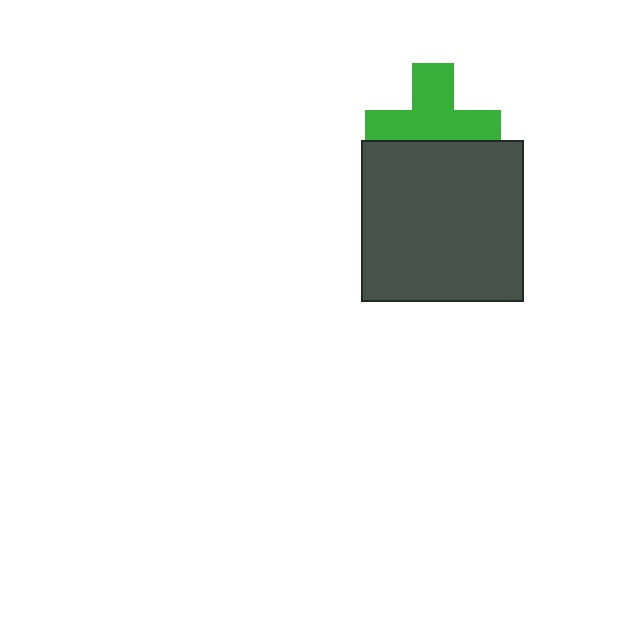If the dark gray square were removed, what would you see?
You would see the complete green cross.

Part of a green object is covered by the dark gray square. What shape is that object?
It is a cross.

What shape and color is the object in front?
The object in front is a dark gray square.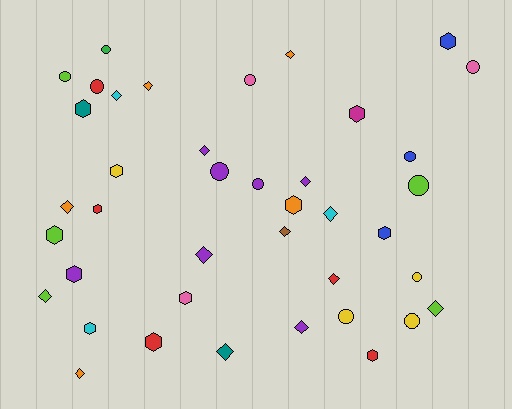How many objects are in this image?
There are 40 objects.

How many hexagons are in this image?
There are 13 hexagons.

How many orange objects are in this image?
There are 5 orange objects.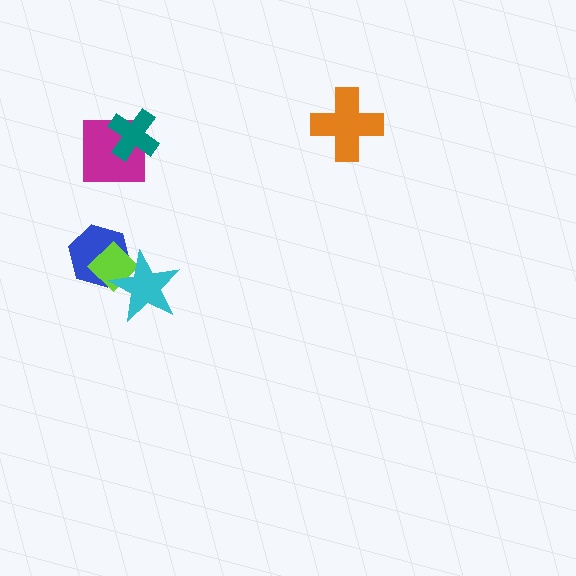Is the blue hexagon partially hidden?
Yes, it is partially covered by another shape.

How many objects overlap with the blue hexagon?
2 objects overlap with the blue hexagon.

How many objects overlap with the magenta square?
1 object overlaps with the magenta square.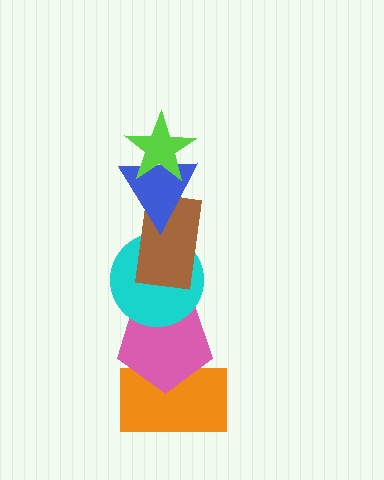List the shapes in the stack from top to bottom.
From top to bottom: the lime star, the blue triangle, the brown rectangle, the cyan circle, the pink pentagon, the orange rectangle.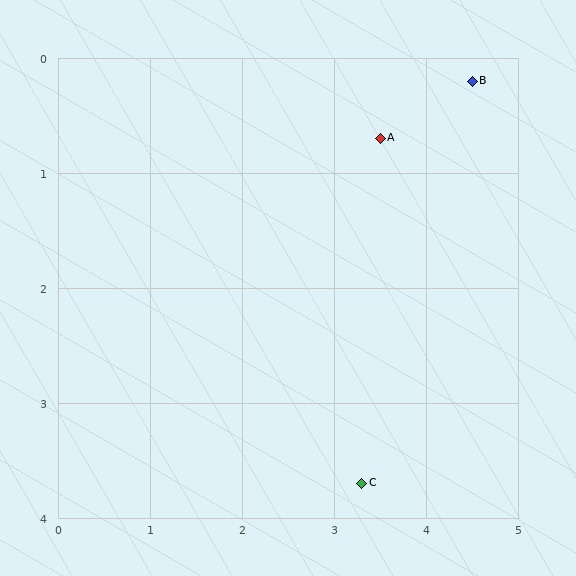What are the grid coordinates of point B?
Point B is at approximately (4.5, 0.2).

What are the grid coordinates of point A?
Point A is at approximately (3.5, 0.7).